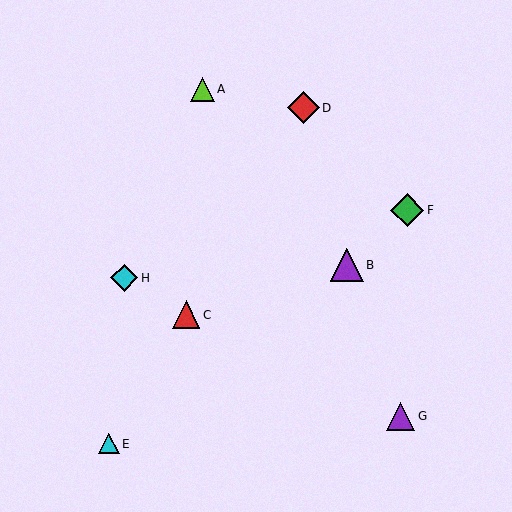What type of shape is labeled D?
Shape D is a red diamond.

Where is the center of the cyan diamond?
The center of the cyan diamond is at (124, 278).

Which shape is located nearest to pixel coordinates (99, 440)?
The cyan triangle (labeled E) at (109, 444) is nearest to that location.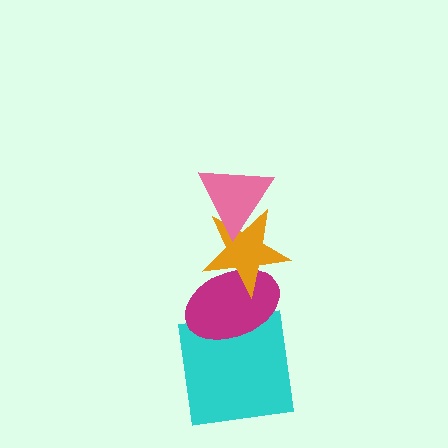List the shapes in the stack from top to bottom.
From top to bottom: the pink triangle, the orange star, the magenta ellipse, the cyan square.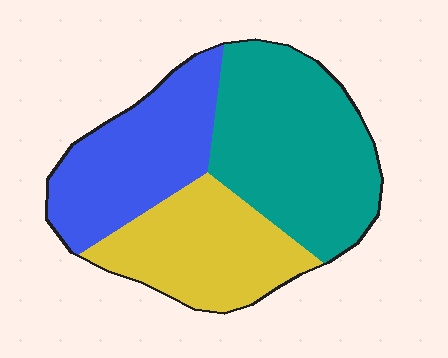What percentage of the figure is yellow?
Yellow covers 28% of the figure.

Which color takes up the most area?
Teal, at roughly 40%.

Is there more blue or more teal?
Teal.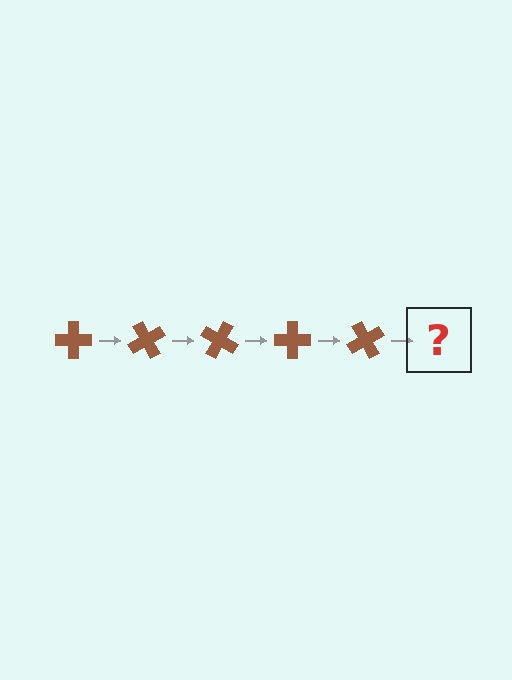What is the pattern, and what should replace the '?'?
The pattern is that the cross rotates 60 degrees each step. The '?' should be a brown cross rotated 300 degrees.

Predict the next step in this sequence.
The next step is a brown cross rotated 300 degrees.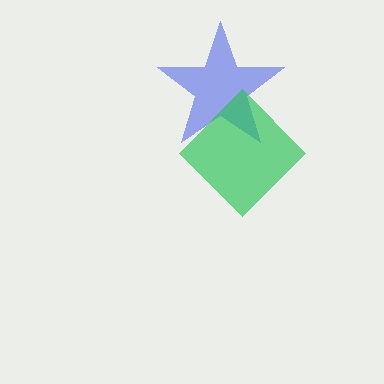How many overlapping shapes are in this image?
There are 2 overlapping shapes in the image.